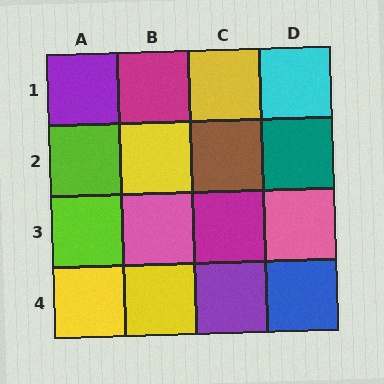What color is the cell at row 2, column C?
Brown.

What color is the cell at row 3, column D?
Pink.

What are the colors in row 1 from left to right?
Purple, magenta, yellow, cyan.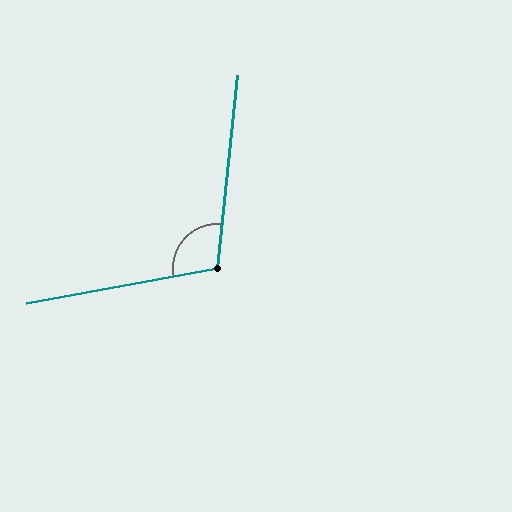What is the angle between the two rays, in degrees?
Approximately 106 degrees.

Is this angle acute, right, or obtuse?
It is obtuse.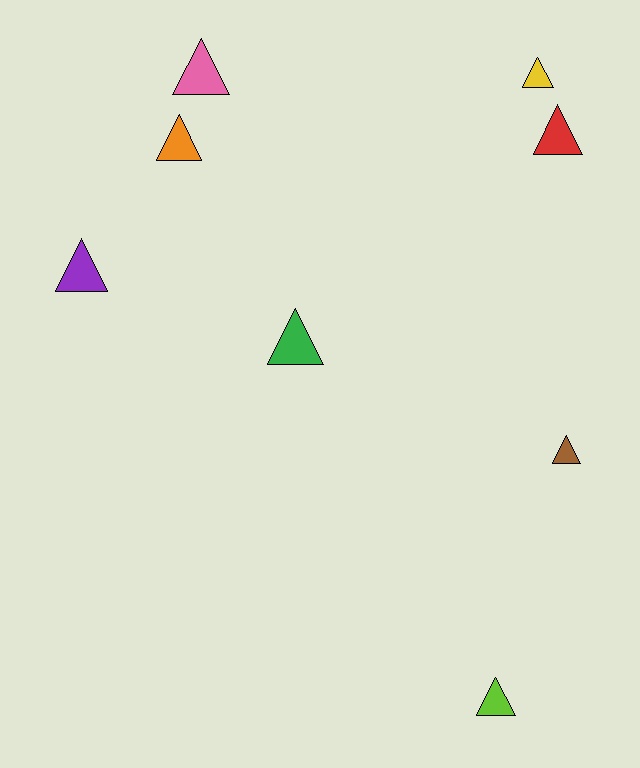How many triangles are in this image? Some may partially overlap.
There are 8 triangles.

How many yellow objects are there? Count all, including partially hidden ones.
There is 1 yellow object.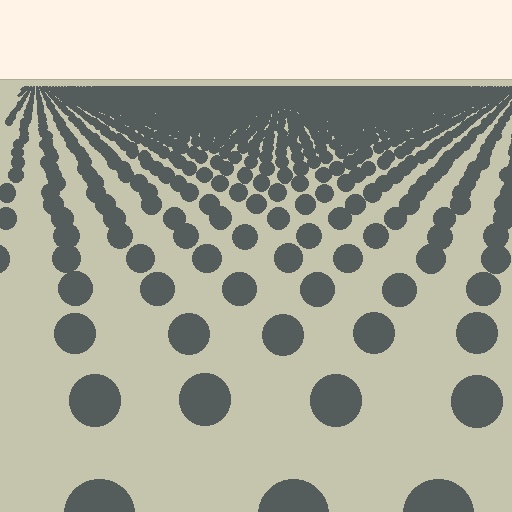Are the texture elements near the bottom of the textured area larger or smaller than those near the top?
Larger. Near the bottom, elements are closer to the viewer and appear at a bigger on-screen size.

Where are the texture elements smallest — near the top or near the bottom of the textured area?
Near the top.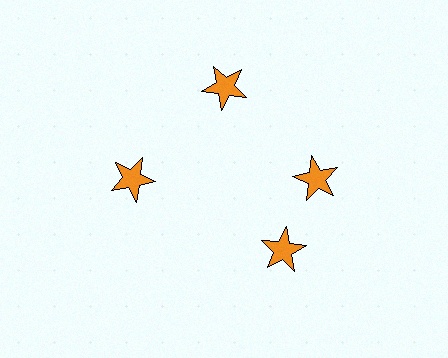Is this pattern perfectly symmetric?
No. The 4 orange stars are arranged in a ring, but one element near the 6 o'clock position is rotated out of alignment along the ring, breaking the 4-fold rotational symmetry.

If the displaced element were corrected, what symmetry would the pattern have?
It would have 4-fold rotational symmetry — the pattern would map onto itself every 90 degrees.